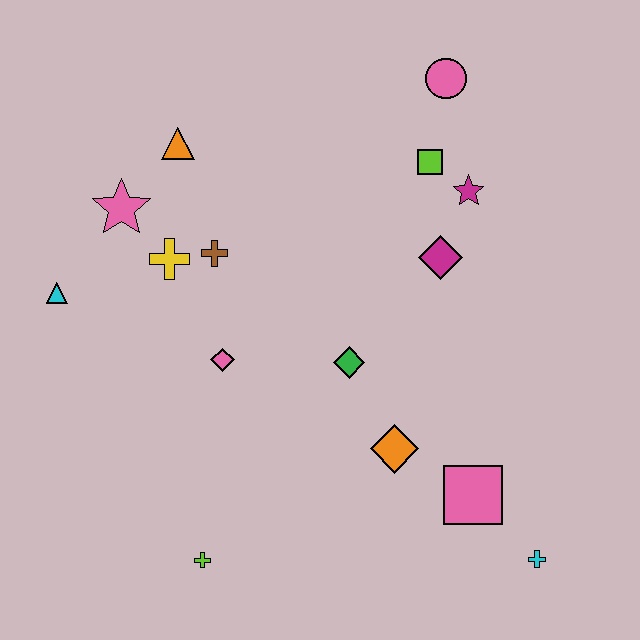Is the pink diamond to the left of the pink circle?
Yes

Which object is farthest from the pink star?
The cyan cross is farthest from the pink star.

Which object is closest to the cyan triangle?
The pink star is closest to the cyan triangle.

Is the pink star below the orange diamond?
No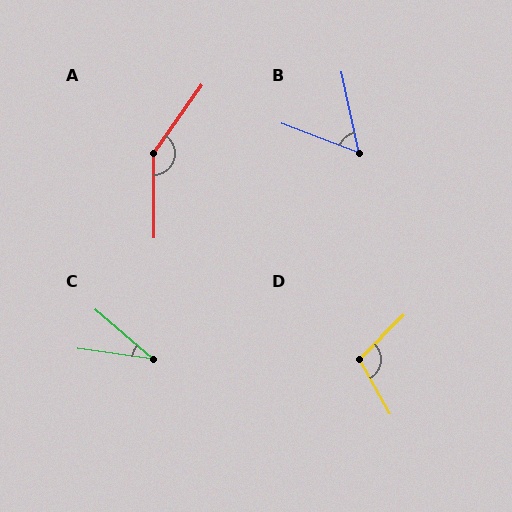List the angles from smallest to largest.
C (33°), B (57°), D (105°), A (144°).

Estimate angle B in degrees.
Approximately 57 degrees.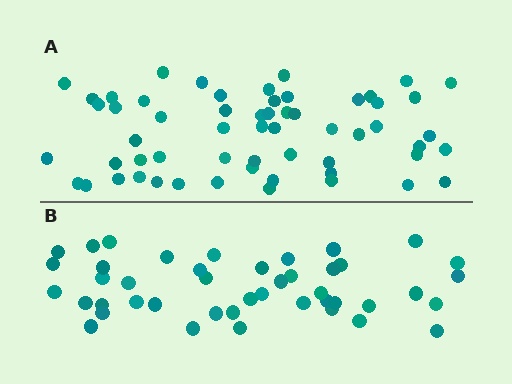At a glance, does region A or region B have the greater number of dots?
Region A (the top region) has more dots.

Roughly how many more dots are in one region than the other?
Region A has approximately 15 more dots than region B.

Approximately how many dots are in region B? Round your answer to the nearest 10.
About 40 dots. (The exact count is 44, which rounds to 40.)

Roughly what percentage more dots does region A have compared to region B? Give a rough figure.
About 30% more.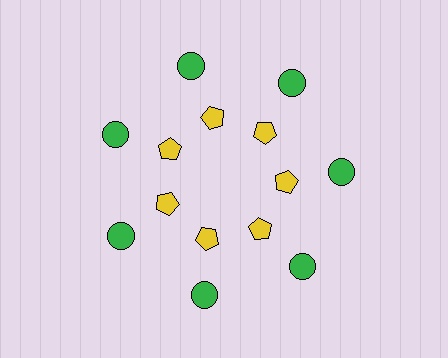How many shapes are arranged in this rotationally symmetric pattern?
There are 14 shapes, arranged in 7 groups of 2.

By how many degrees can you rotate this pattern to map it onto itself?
The pattern maps onto itself every 51 degrees of rotation.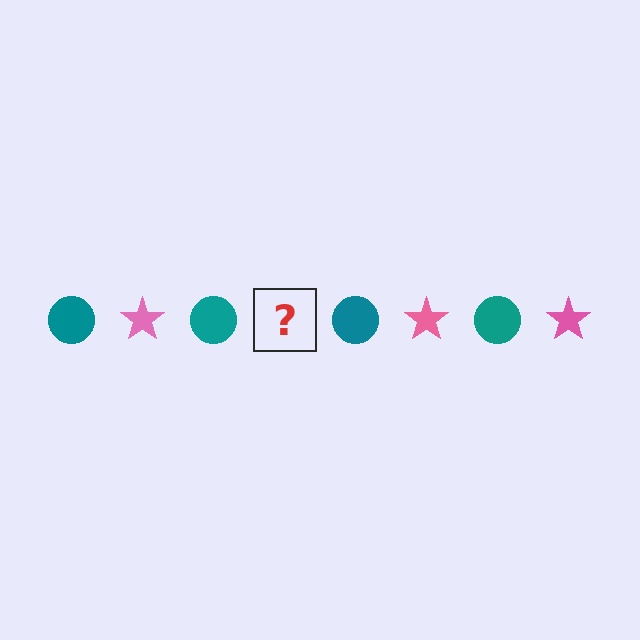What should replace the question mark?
The question mark should be replaced with a pink star.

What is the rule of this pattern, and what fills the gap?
The rule is that the pattern alternates between teal circle and pink star. The gap should be filled with a pink star.